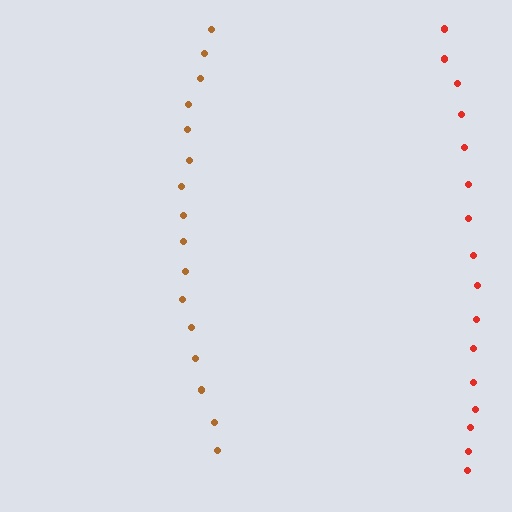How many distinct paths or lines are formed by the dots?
There are 2 distinct paths.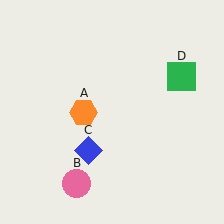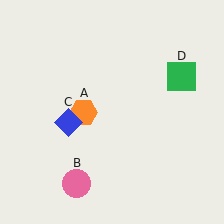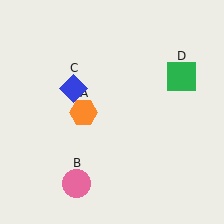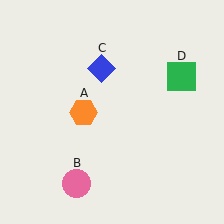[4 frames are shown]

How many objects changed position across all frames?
1 object changed position: blue diamond (object C).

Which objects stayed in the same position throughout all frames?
Orange hexagon (object A) and pink circle (object B) and green square (object D) remained stationary.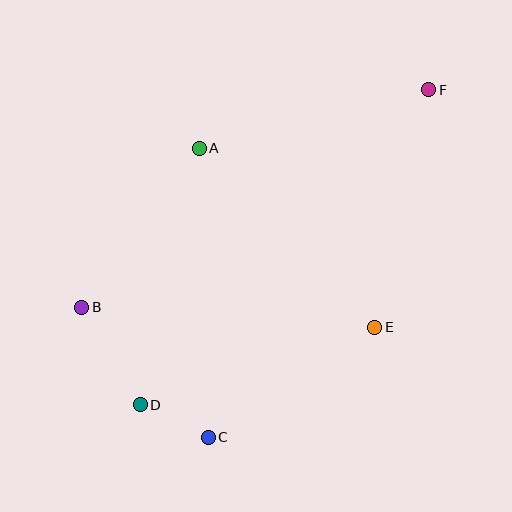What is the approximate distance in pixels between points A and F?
The distance between A and F is approximately 237 pixels.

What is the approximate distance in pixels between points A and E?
The distance between A and E is approximately 251 pixels.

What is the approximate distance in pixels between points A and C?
The distance between A and C is approximately 289 pixels.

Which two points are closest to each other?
Points C and D are closest to each other.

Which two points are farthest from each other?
Points D and F are farthest from each other.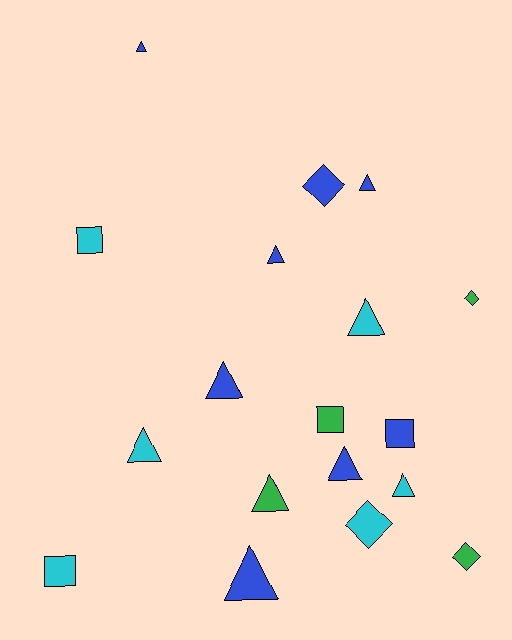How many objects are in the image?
There are 18 objects.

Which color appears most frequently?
Blue, with 8 objects.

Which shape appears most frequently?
Triangle, with 10 objects.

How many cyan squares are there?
There are 2 cyan squares.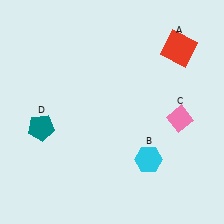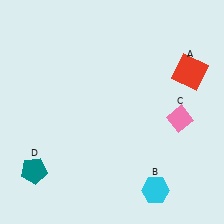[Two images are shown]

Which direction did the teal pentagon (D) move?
The teal pentagon (D) moved down.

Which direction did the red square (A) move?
The red square (A) moved down.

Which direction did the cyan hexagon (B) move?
The cyan hexagon (B) moved down.